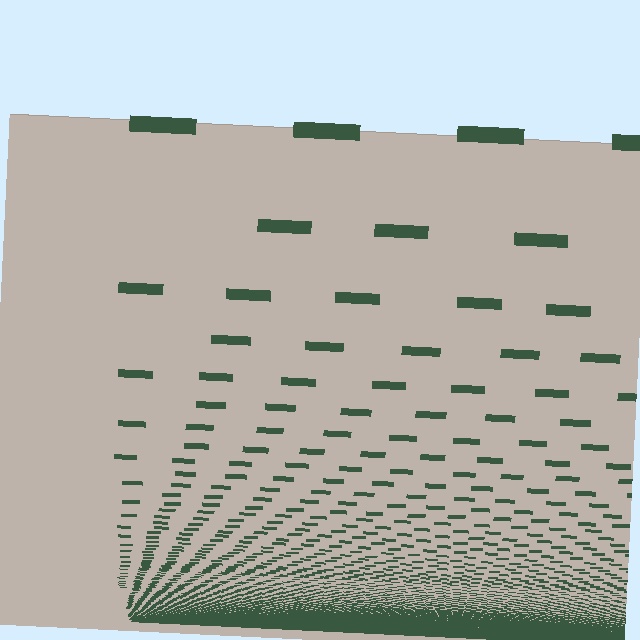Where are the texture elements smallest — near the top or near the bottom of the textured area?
Near the bottom.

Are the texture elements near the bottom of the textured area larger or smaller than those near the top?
Smaller. The gradient is inverted — elements near the bottom are smaller and denser.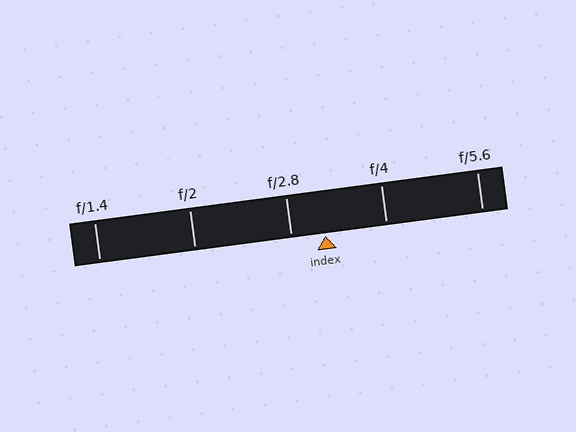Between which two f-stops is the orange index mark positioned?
The index mark is between f/2.8 and f/4.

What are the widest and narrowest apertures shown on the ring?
The widest aperture shown is f/1.4 and the narrowest is f/5.6.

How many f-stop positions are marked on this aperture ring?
There are 5 f-stop positions marked.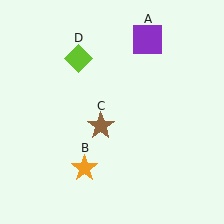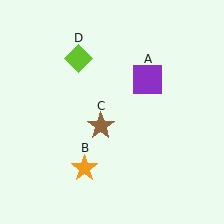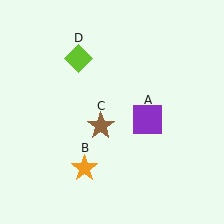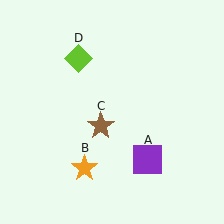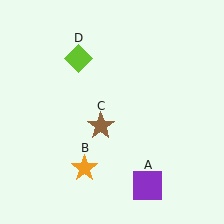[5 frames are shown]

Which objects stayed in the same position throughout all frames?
Orange star (object B) and brown star (object C) and lime diamond (object D) remained stationary.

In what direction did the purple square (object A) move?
The purple square (object A) moved down.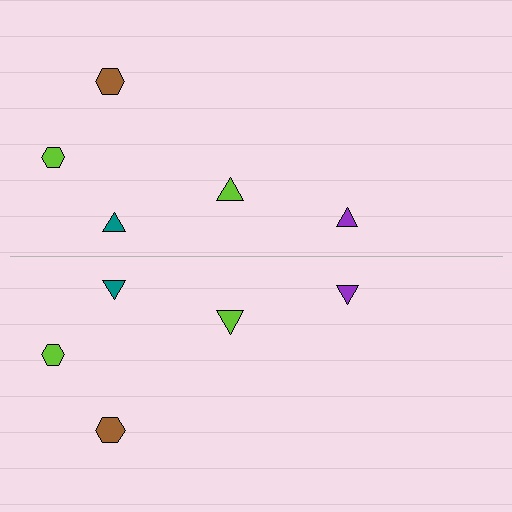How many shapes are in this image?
There are 10 shapes in this image.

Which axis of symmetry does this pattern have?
The pattern has a horizontal axis of symmetry running through the center of the image.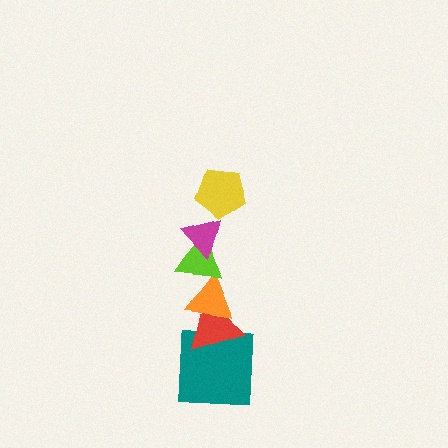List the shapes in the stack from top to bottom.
From top to bottom: the yellow pentagon, the magenta triangle, the lime triangle, the orange triangle, the red triangle, the teal square.